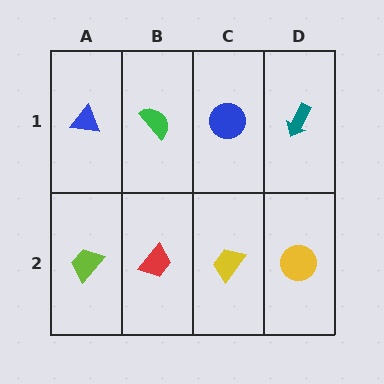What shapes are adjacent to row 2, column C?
A blue circle (row 1, column C), a red trapezoid (row 2, column B), a yellow circle (row 2, column D).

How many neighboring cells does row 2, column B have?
3.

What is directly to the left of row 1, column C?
A green semicircle.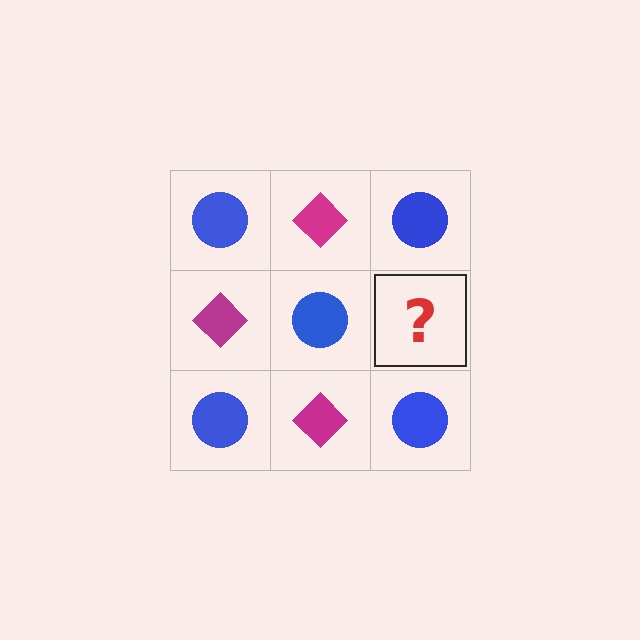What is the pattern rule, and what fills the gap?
The rule is that it alternates blue circle and magenta diamond in a checkerboard pattern. The gap should be filled with a magenta diamond.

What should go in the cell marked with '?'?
The missing cell should contain a magenta diamond.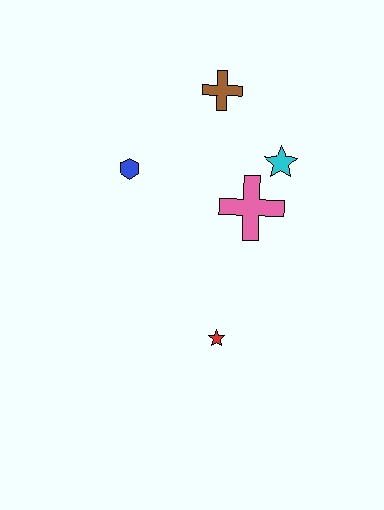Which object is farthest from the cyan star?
The red star is farthest from the cyan star.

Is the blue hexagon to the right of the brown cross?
No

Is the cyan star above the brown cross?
No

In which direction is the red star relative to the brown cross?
The red star is below the brown cross.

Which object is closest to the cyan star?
The pink cross is closest to the cyan star.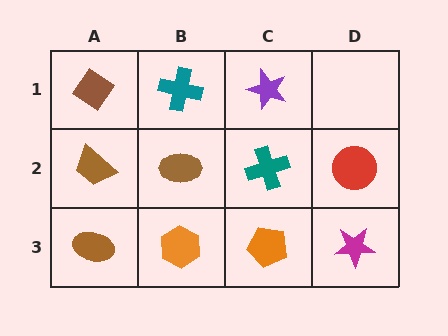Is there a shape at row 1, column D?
No, that cell is empty.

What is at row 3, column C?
An orange pentagon.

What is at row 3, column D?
A magenta star.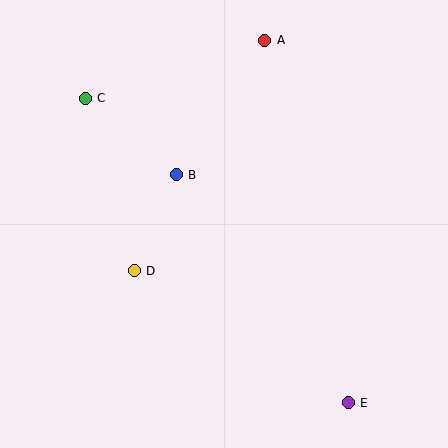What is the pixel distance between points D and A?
The distance between D and A is 265 pixels.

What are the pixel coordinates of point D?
Point D is at (134, 271).